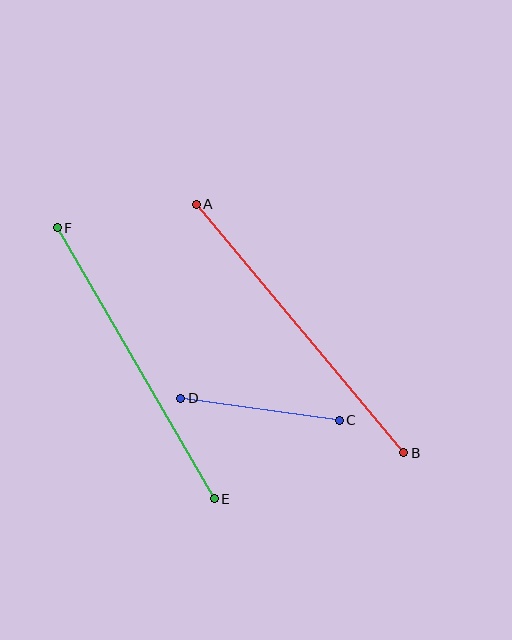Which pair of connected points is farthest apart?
Points A and B are farthest apart.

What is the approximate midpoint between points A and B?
The midpoint is at approximately (300, 329) pixels.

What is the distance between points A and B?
The distance is approximately 324 pixels.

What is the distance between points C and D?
The distance is approximately 160 pixels.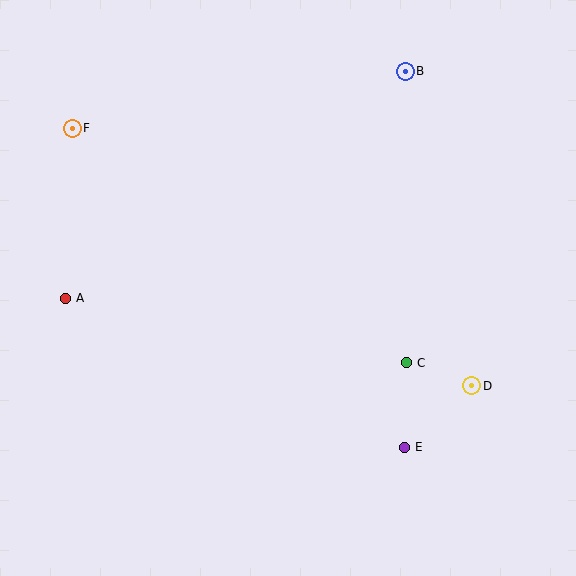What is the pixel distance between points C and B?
The distance between C and B is 292 pixels.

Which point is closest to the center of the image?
Point C at (406, 363) is closest to the center.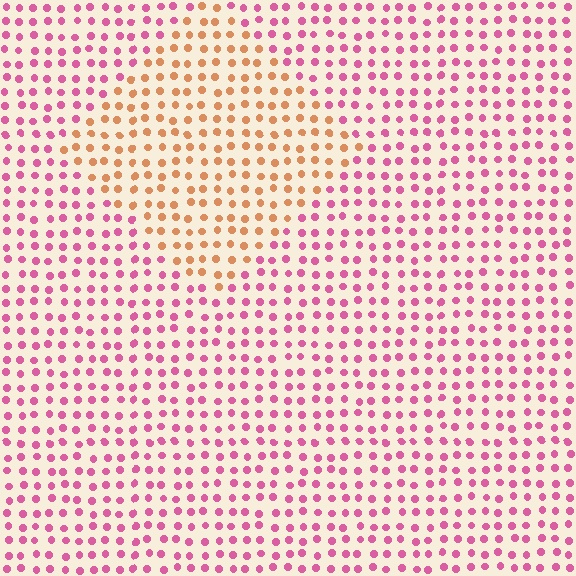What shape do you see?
I see a diamond.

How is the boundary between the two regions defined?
The boundary is defined purely by a slight shift in hue (about 56 degrees). Spacing, size, and orientation are identical on both sides.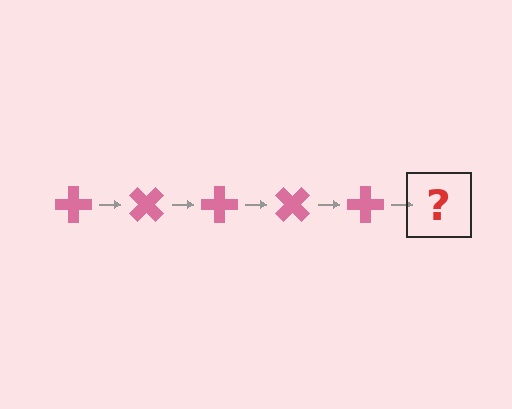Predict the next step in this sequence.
The next step is a pink cross rotated 225 degrees.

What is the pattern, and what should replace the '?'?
The pattern is that the cross rotates 45 degrees each step. The '?' should be a pink cross rotated 225 degrees.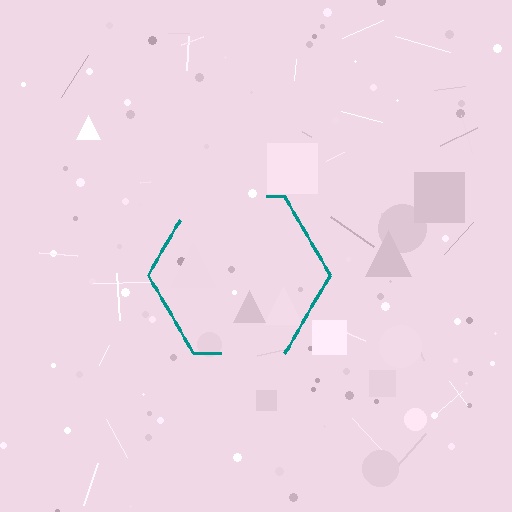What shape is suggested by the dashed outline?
The dashed outline suggests a hexagon.